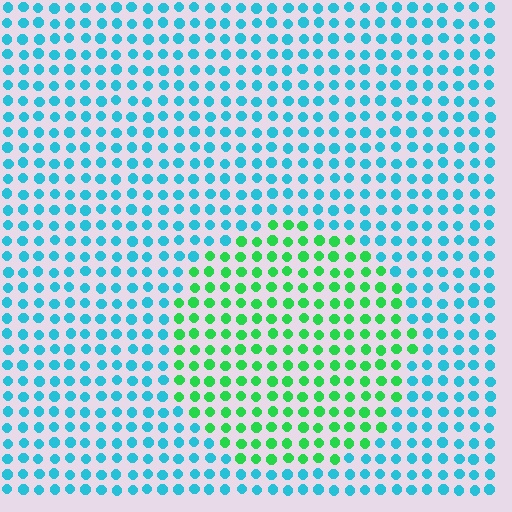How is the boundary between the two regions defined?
The boundary is defined purely by a slight shift in hue (about 55 degrees). Spacing, size, and orientation are identical on both sides.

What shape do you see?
I see a circle.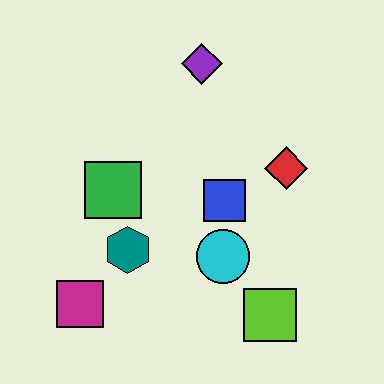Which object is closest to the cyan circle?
The blue square is closest to the cyan circle.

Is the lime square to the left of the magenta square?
No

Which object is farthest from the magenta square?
The purple diamond is farthest from the magenta square.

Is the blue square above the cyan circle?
Yes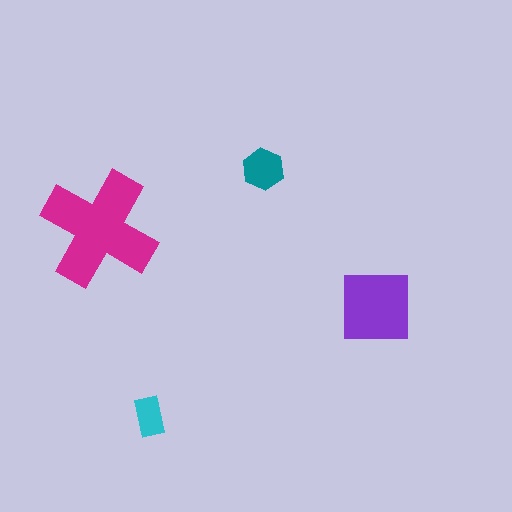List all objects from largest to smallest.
The magenta cross, the purple square, the teal hexagon, the cyan rectangle.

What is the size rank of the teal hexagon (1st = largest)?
3rd.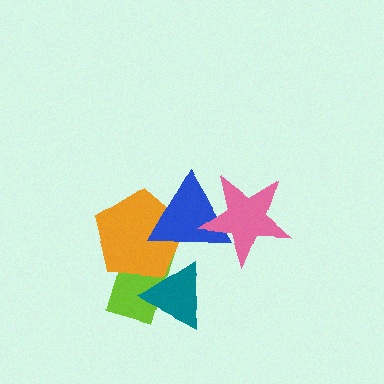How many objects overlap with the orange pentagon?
3 objects overlap with the orange pentagon.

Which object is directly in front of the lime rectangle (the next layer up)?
The orange pentagon is directly in front of the lime rectangle.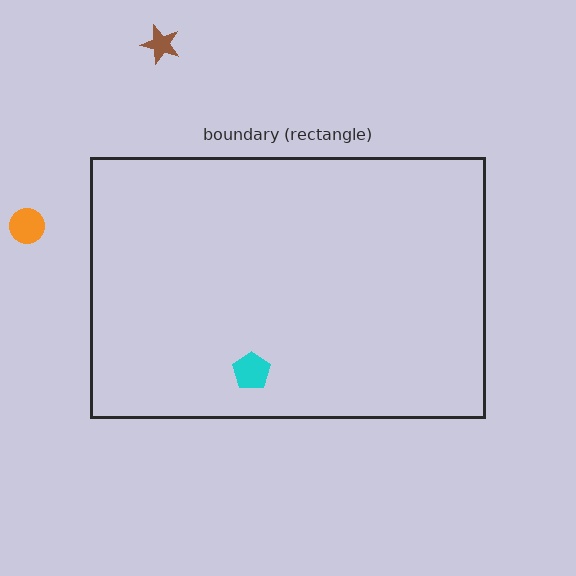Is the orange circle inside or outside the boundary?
Outside.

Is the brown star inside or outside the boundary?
Outside.